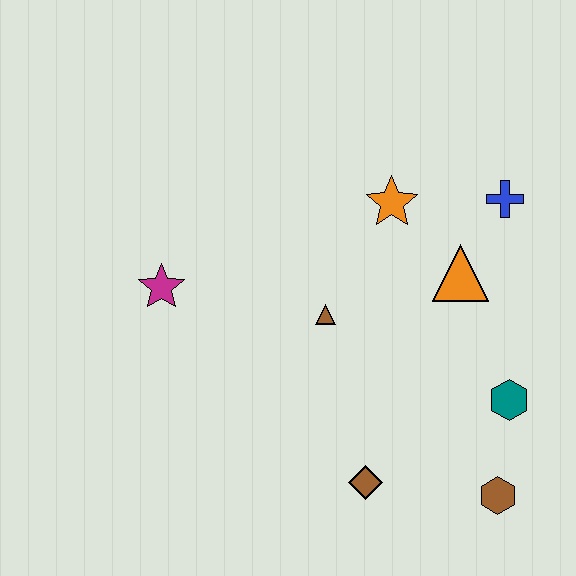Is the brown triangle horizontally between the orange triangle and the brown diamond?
No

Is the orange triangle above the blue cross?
No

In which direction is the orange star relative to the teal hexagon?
The orange star is above the teal hexagon.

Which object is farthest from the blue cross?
The magenta star is farthest from the blue cross.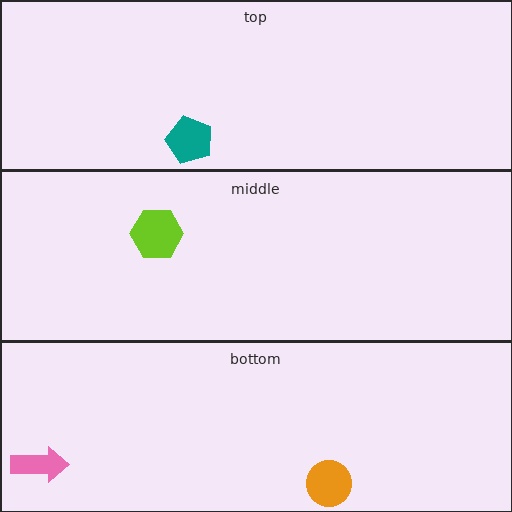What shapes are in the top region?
The teal pentagon.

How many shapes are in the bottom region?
2.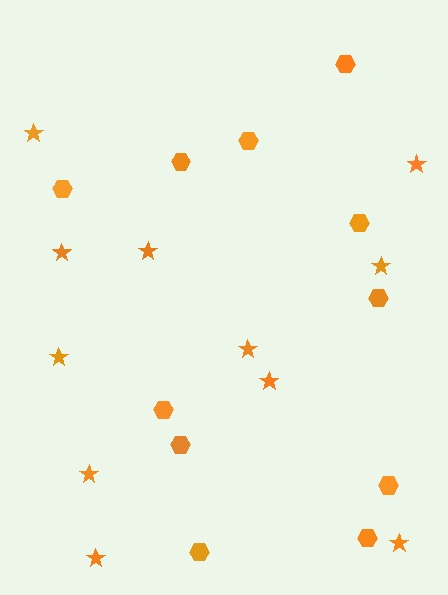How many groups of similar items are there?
There are 2 groups: one group of stars (11) and one group of hexagons (11).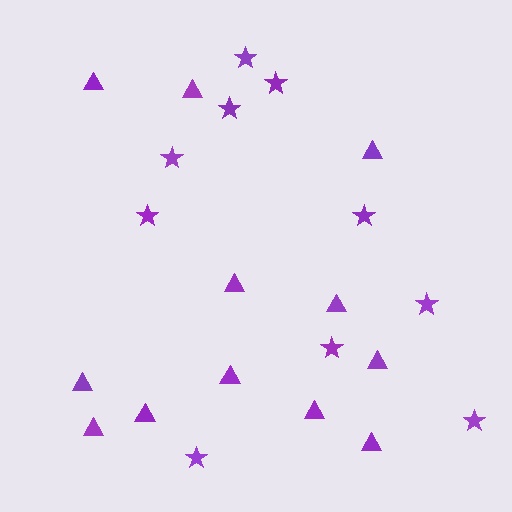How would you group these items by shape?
There are 2 groups: one group of stars (10) and one group of triangles (12).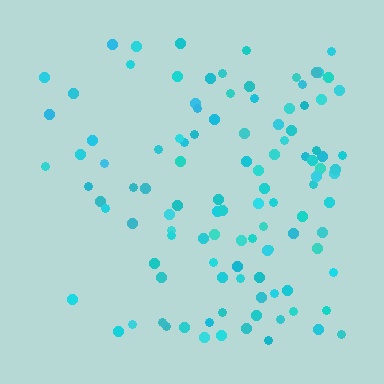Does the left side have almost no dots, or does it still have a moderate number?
Still a moderate number, just noticeably fewer than the right.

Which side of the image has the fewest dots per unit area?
The left.